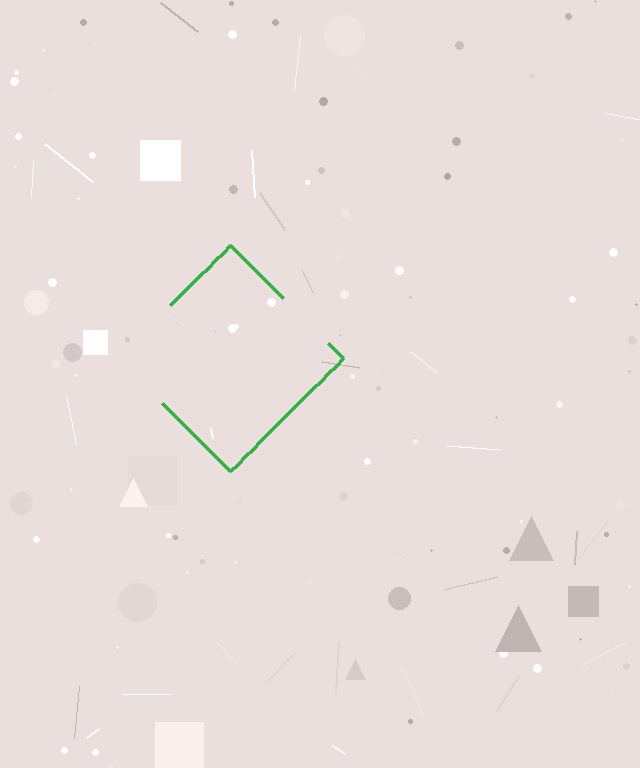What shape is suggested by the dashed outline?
The dashed outline suggests a diamond.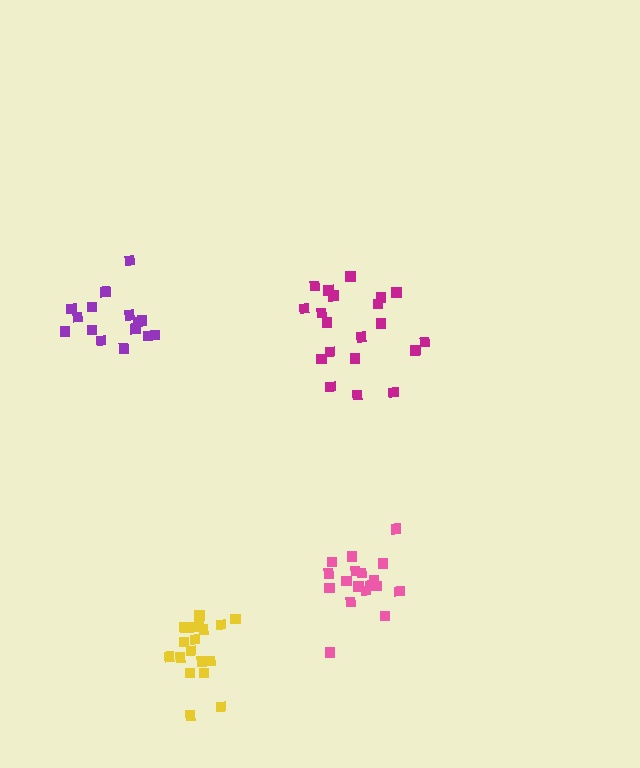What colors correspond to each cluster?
The clusters are colored: purple, magenta, yellow, pink.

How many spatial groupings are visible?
There are 4 spatial groupings.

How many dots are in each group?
Group 1: 15 dots, Group 2: 20 dots, Group 3: 19 dots, Group 4: 18 dots (72 total).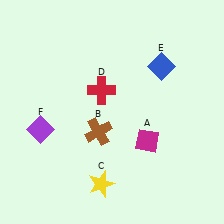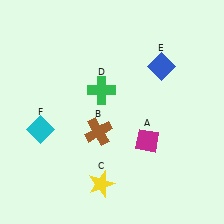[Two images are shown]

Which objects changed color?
D changed from red to green. F changed from purple to cyan.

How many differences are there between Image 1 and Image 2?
There are 2 differences between the two images.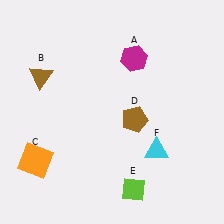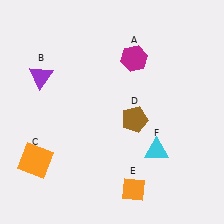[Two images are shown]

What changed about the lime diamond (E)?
In Image 1, E is lime. In Image 2, it changed to orange.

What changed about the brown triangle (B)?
In Image 1, B is brown. In Image 2, it changed to purple.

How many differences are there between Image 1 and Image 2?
There are 2 differences between the two images.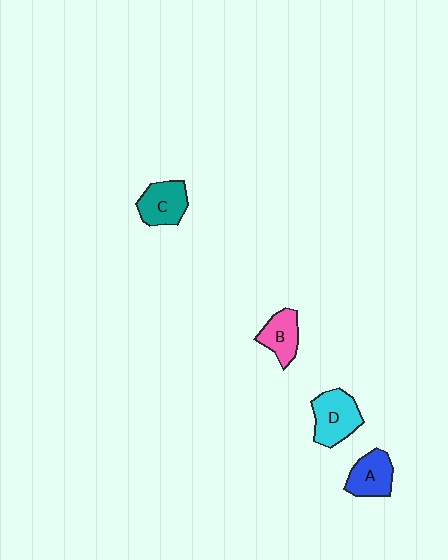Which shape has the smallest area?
Shape B (pink).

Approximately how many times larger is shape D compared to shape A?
Approximately 1.2 times.